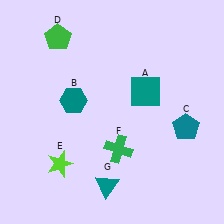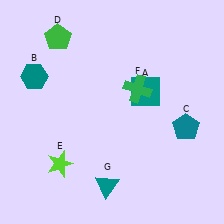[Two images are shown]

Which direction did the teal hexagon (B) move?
The teal hexagon (B) moved left.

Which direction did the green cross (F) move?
The green cross (F) moved up.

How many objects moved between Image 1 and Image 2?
2 objects moved between the two images.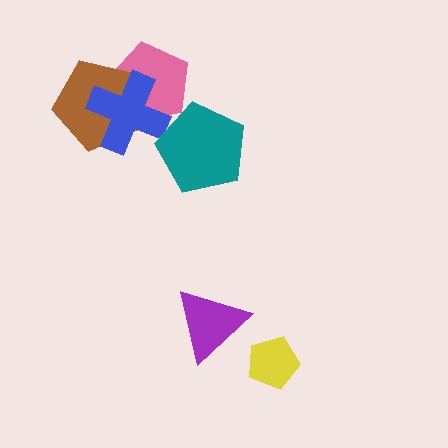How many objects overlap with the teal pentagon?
0 objects overlap with the teal pentagon.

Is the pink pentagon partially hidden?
Yes, it is partially covered by another shape.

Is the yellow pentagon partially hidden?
No, no other shape covers it.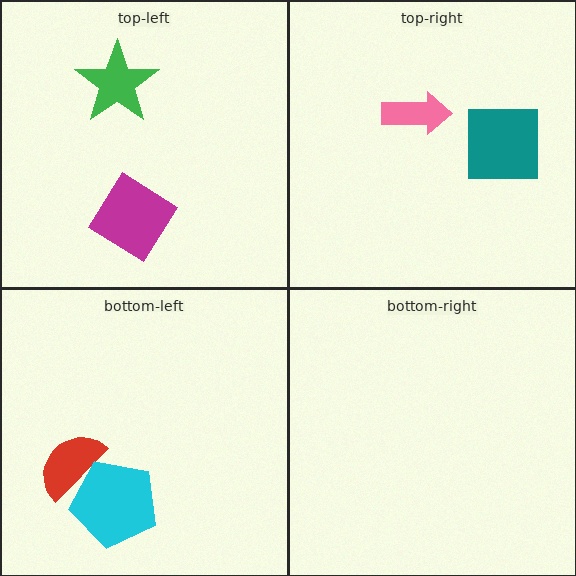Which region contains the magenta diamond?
The top-left region.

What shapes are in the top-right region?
The teal square, the pink arrow.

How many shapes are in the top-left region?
2.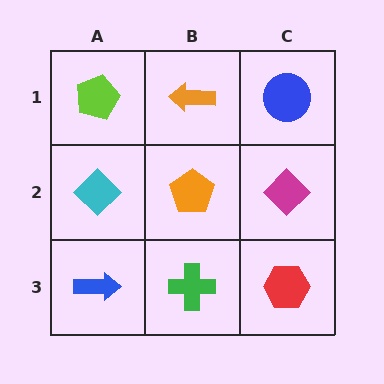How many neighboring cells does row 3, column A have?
2.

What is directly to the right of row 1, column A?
An orange arrow.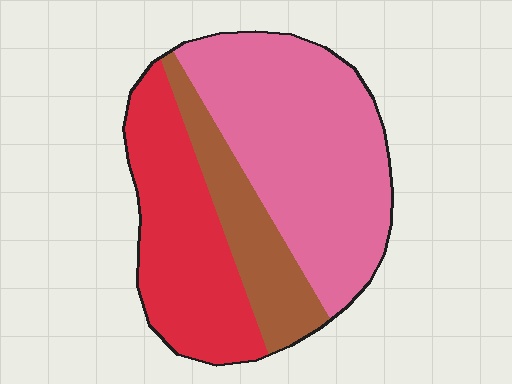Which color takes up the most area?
Pink, at roughly 50%.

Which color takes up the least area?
Brown, at roughly 20%.